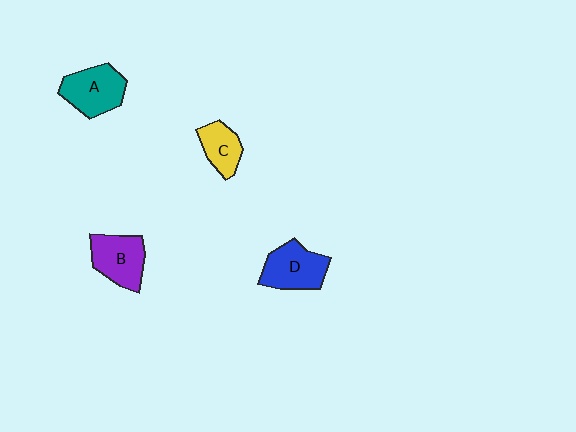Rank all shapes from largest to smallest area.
From largest to smallest: A (teal), D (blue), B (purple), C (yellow).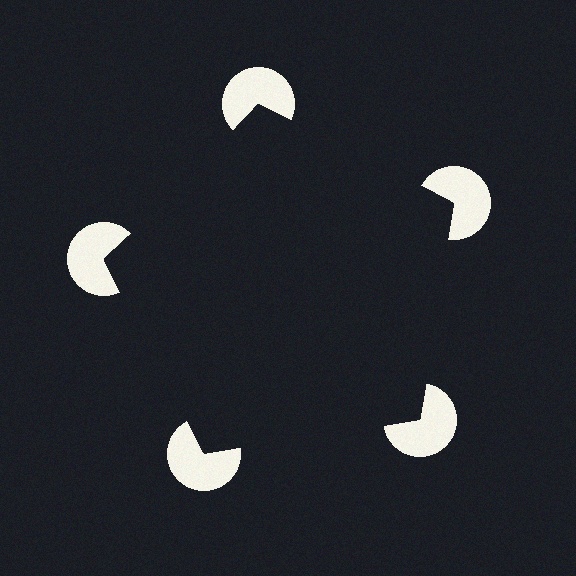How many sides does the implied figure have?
5 sides.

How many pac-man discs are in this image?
There are 5 — one at each vertex of the illusory pentagon.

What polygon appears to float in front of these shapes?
An illusory pentagon — its edges are inferred from the aligned wedge cuts in the pac-man discs, not physically drawn.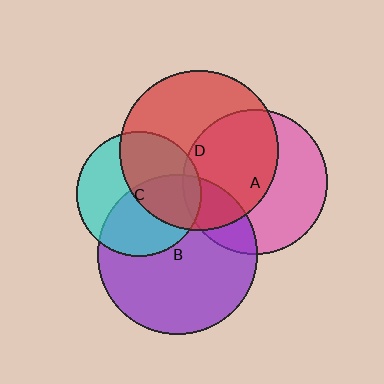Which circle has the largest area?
Circle D (red).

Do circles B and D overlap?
Yes.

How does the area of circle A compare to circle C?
Approximately 1.3 times.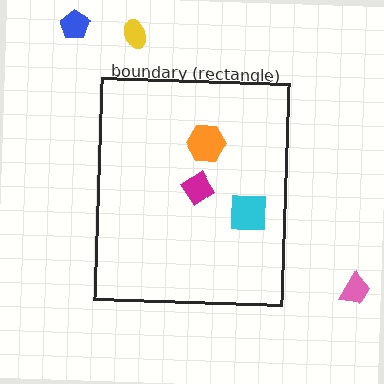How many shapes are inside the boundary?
3 inside, 3 outside.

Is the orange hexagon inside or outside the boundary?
Inside.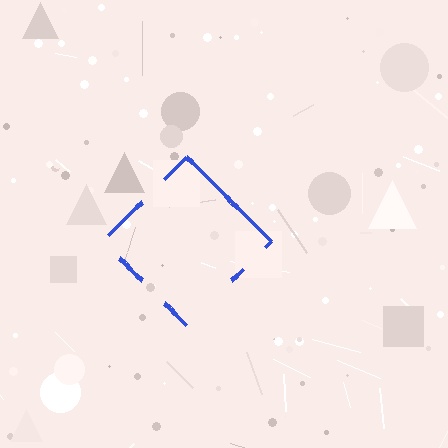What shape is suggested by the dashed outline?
The dashed outline suggests a diamond.